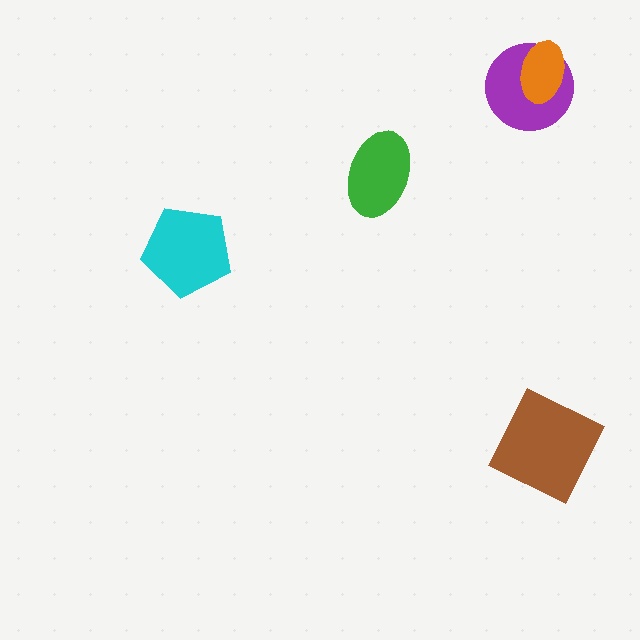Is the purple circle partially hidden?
Yes, it is partially covered by another shape.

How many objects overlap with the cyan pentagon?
0 objects overlap with the cyan pentagon.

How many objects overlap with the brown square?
0 objects overlap with the brown square.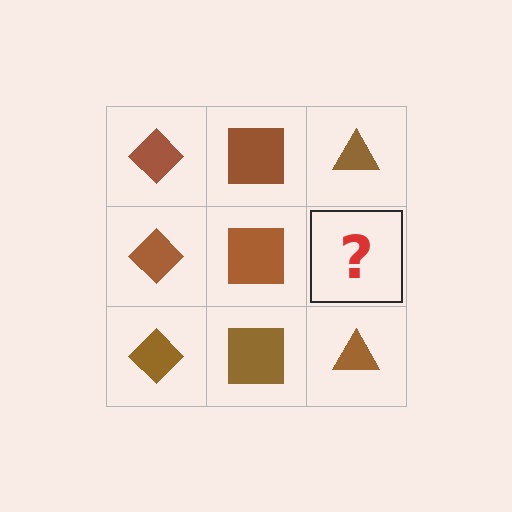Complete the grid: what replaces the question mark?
The question mark should be replaced with a brown triangle.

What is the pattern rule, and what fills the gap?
The rule is that each column has a consistent shape. The gap should be filled with a brown triangle.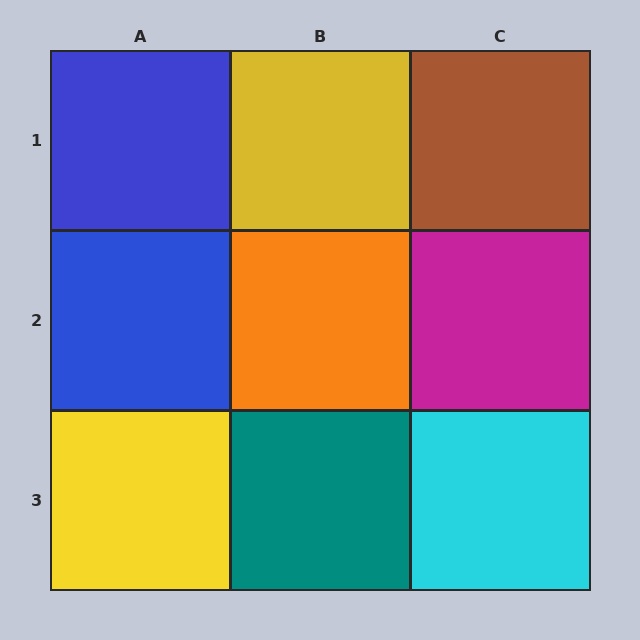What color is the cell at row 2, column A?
Blue.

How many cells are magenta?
1 cell is magenta.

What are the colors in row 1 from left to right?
Blue, yellow, brown.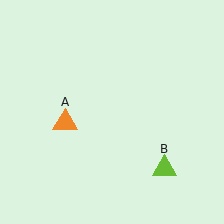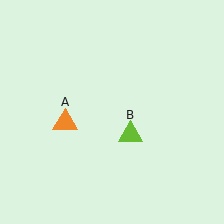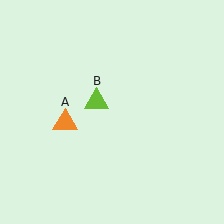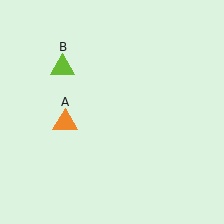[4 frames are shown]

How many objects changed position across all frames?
1 object changed position: lime triangle (object B).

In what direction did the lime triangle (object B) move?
The lime triangle (object B) moved up and to the left.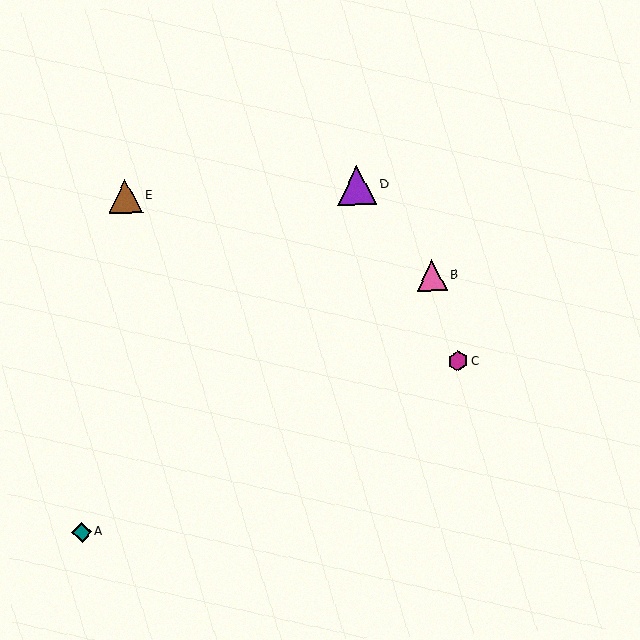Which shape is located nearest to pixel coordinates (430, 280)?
The pink triangle (labeled B) at (432, 275) is nearest to that location.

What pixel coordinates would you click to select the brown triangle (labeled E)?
Click at (125, 196) to select the brown triangle E.